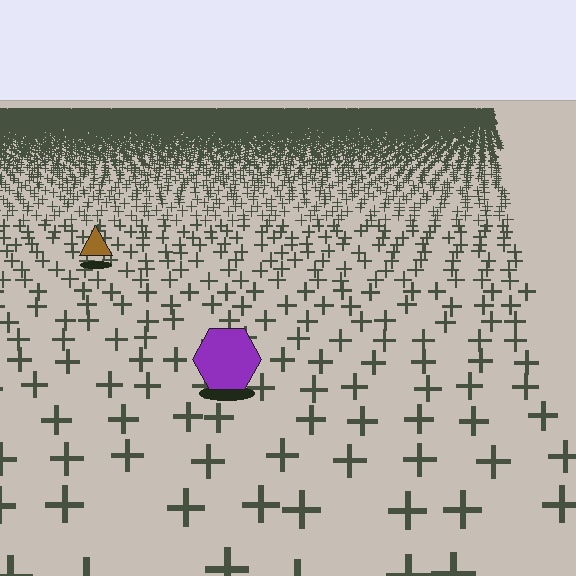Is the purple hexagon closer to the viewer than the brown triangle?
Yes. The purple hexagon is closer — you can tell from the texture gradient: the ground texture is coarser near it.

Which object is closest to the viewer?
The purple hexagon is closest. The texture marks near it are larger and more spread out.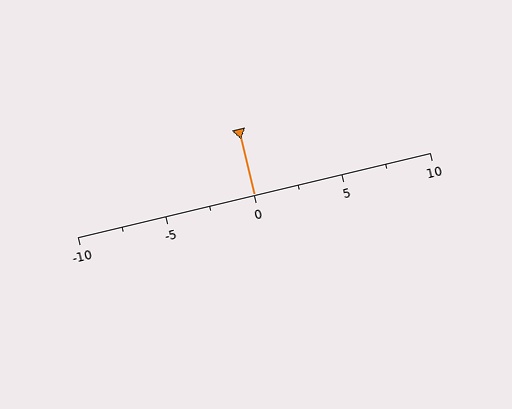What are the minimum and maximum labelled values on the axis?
The axis runs from -10 to 10.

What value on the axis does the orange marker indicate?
The marker indicates approximately 0.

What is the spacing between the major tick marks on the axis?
The major ticks are spaced 5 apart.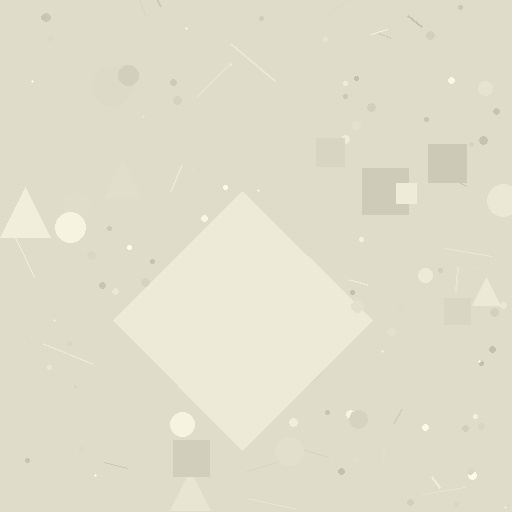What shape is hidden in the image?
A diamond is hidden in the image.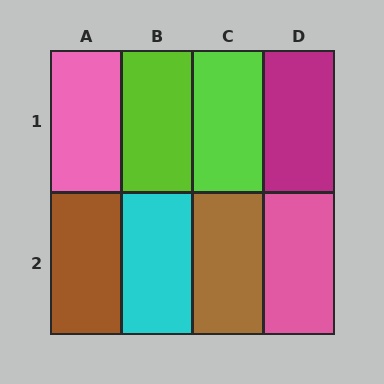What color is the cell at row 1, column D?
Magenta.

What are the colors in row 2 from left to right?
Brown, cyan, brown, pink.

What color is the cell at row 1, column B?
Lime.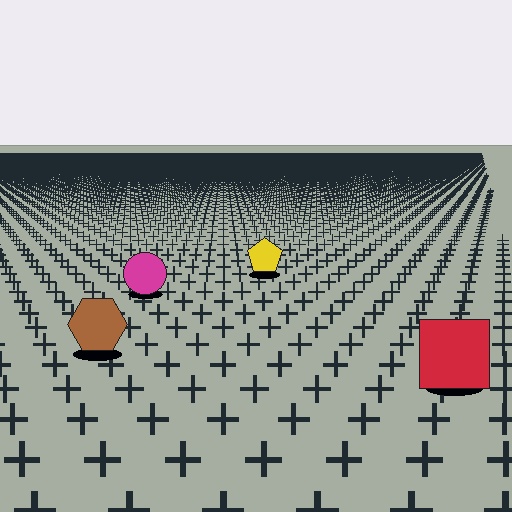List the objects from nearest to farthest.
From nearest to farthest: the red square, the brown hexagon, the magenta circle, the yellow pentagon.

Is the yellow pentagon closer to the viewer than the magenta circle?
No. The magenta circle is closer — you can tell from the texture gradient: the ground texture is coarser near it.